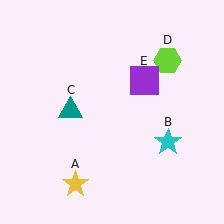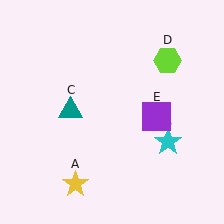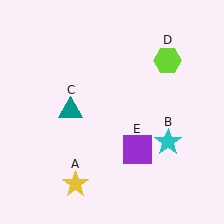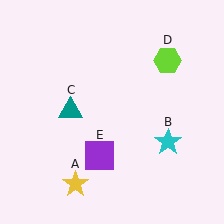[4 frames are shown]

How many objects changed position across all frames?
1 object changed position: purple square (object E).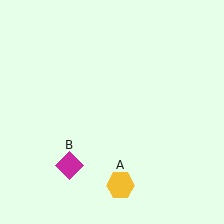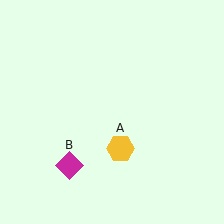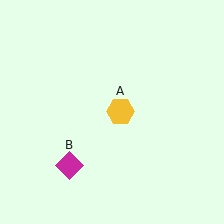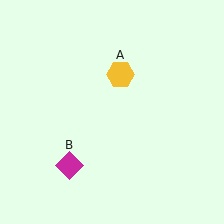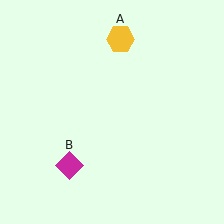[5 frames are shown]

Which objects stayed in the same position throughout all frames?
Magenta diamond (object B) remained stationary.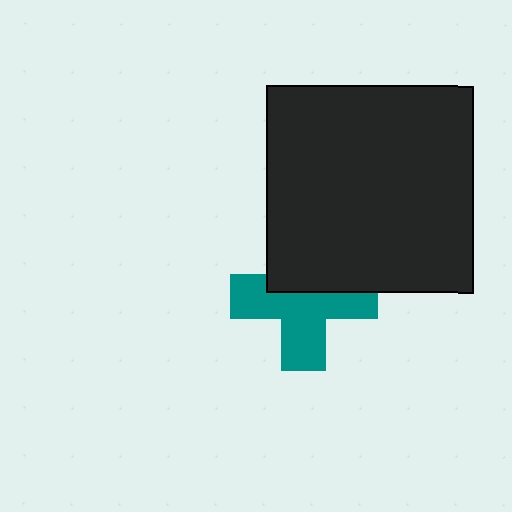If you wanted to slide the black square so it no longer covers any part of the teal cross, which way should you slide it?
Slide it up — that is the most direct way to separate the two shapes.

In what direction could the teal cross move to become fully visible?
The teal cross could move down. That would shift it out from behind the black square entirely.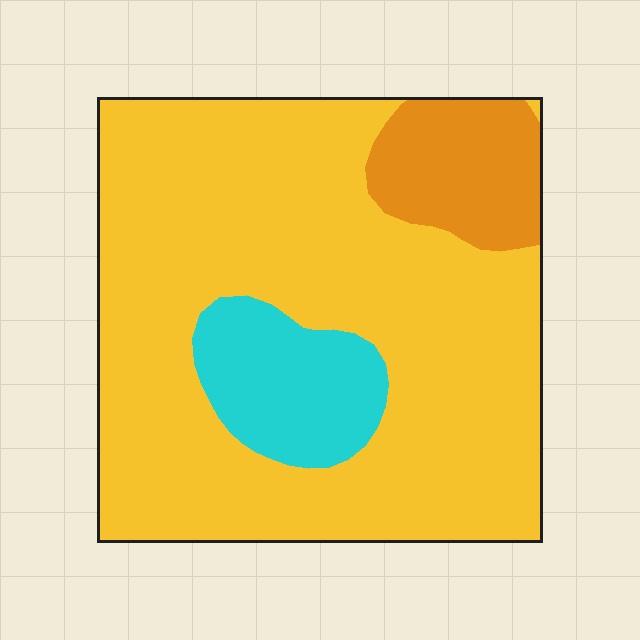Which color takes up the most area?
Yellow, at roughly 75%.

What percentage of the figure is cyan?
Cyan covers about 10% of the figure.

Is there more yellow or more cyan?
Yellow.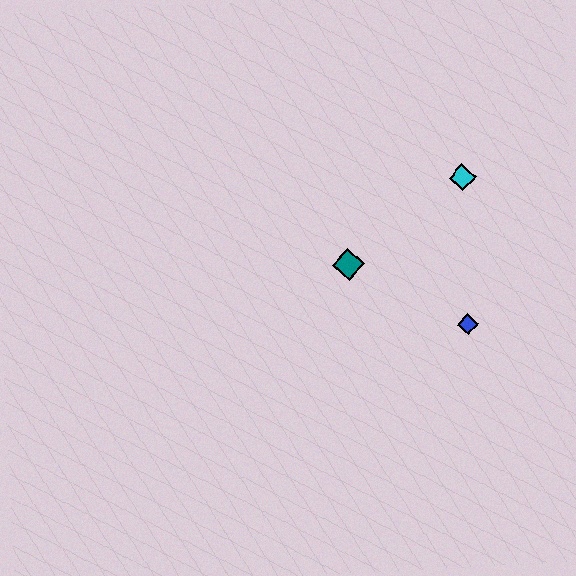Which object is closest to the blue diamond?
The teal diamond is closest to the blue diamond.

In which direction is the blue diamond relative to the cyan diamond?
The blue diamond is below the cyan diamond.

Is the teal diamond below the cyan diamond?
Yes